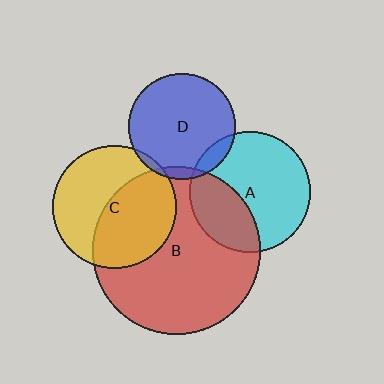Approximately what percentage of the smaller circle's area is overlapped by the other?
Approximately 5%.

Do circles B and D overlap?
Yes.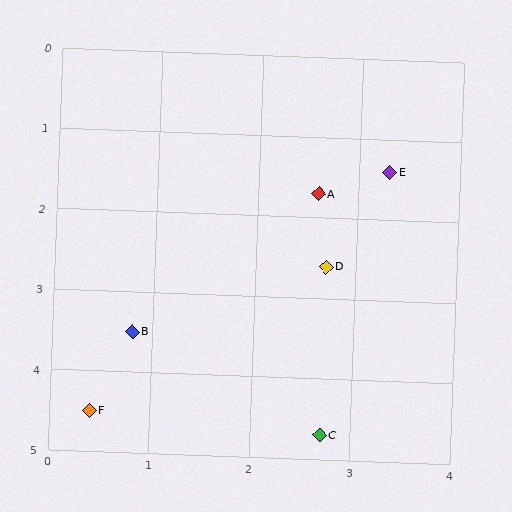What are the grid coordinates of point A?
Point A is at approximately (2.6, 1.7).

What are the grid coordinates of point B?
Point B is at approximately (0.8, 3.5).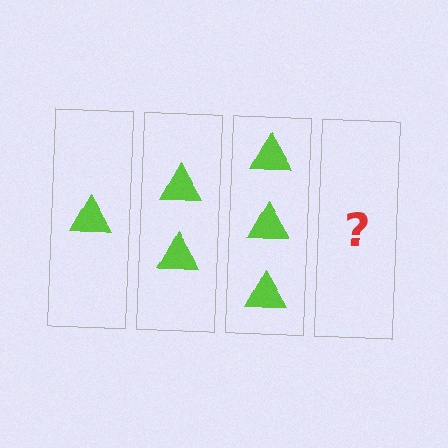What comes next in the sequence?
The next element should be 4 triangles.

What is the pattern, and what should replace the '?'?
The pattern is that each step adds one more triangle. The '?' should be 4 triangles.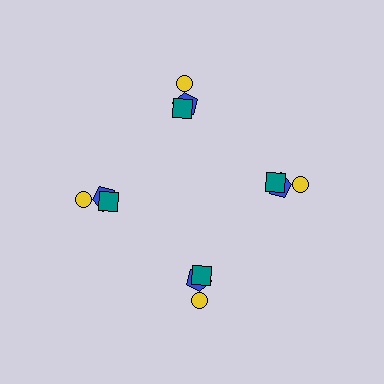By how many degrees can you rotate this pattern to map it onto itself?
The pattern maps onto itself every 90 degrees of rotation.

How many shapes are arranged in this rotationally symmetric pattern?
There are 12 shapes, arranged in 4 groups of 3.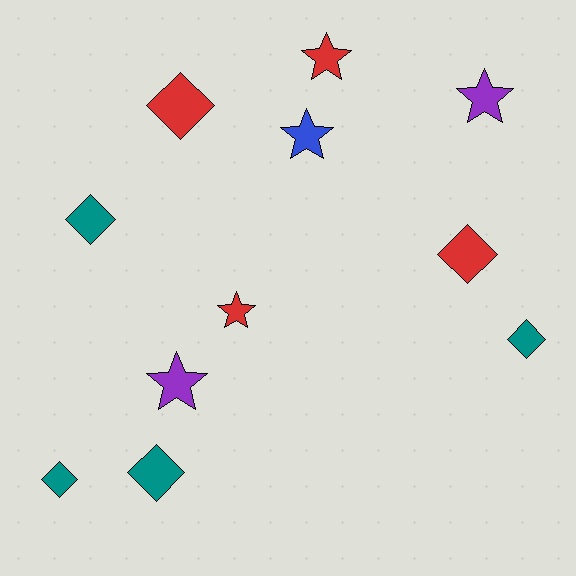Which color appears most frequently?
Red, with 4 objects.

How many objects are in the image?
There are 11 objects.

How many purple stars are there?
There are 2 purple stars.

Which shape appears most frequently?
Diamond, with 6 objects.